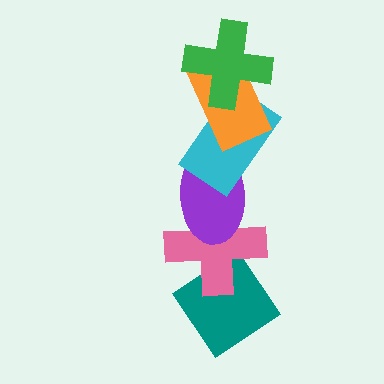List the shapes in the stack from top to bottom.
From top to bottom: the green cross, the orange rectangle, the cyan rectangle, the purple ellipse, the pink cross, the teal diamond.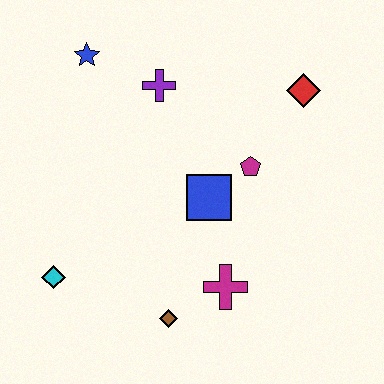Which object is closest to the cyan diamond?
The brown diamond is closest to the cyan diamond.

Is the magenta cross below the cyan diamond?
Yes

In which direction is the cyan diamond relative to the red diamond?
The cyan diamond is to the left of the red diamond.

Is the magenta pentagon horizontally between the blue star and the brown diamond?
No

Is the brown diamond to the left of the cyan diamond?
No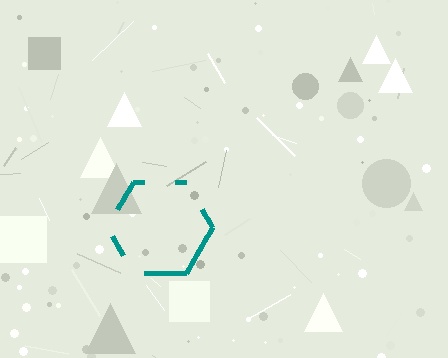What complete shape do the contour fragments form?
The contour fragments form a hexagon.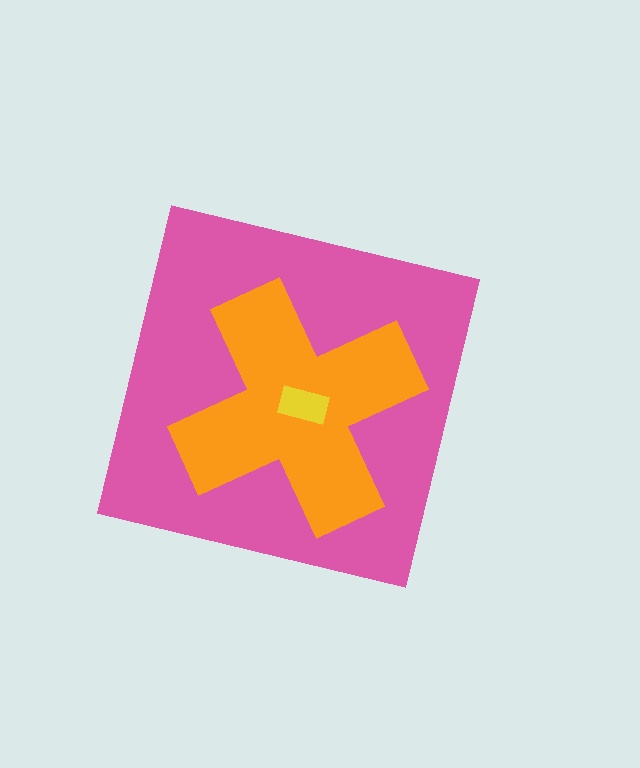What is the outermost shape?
The pink square.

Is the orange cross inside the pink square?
Yes.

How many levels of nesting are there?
3.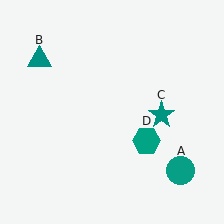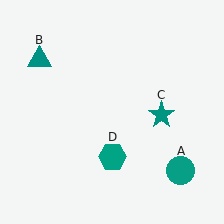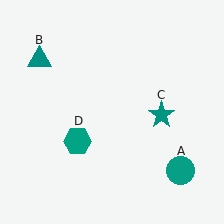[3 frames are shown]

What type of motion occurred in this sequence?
The teal hexagon (object D) rotated clockwise around the center of the scene.